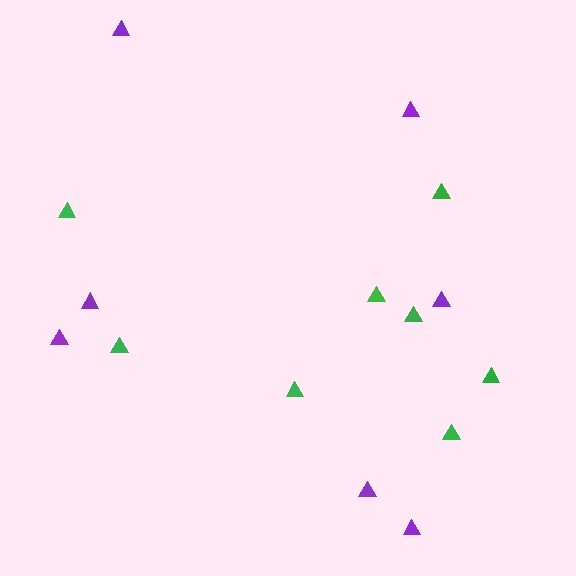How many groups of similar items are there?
There are 2 groups: one group of purple triangles (7) and one group of green triangles (8).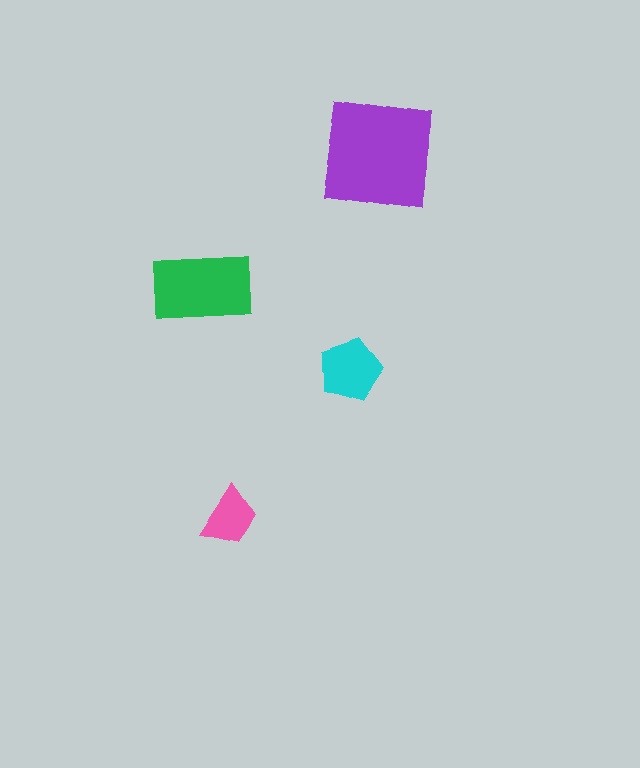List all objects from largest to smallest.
The purple square, the green rectangle, the cyan pentagon, the pink trapezoid.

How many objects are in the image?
There are 4 objects in the image.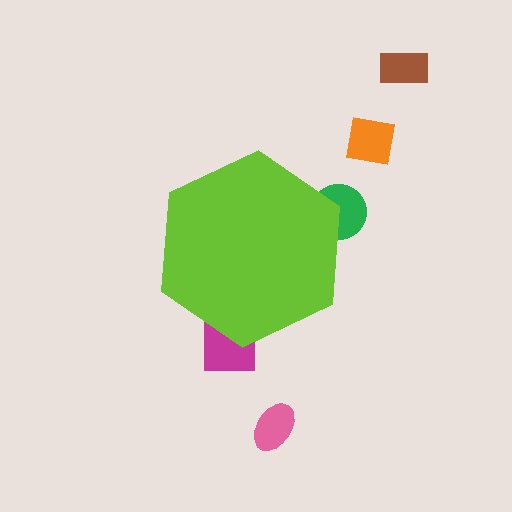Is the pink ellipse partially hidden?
No, the pink ellipse is fully visible.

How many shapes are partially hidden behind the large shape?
2 shapes are partially hidden.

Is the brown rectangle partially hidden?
No, the brown rectangle is fully visible.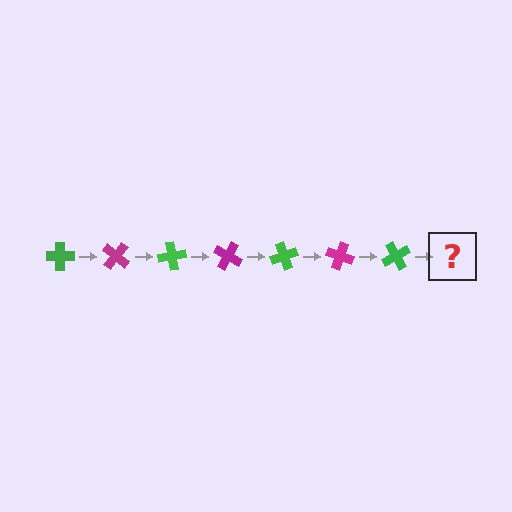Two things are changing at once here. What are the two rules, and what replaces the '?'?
The two rules are that it rotates 40 degrees each step and the color cycles through green and magenta. The '?' should be a magenta cross, rotated 280 degrees from the start.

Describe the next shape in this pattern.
It should be a magenta cross, rotated 280 degrees from the start.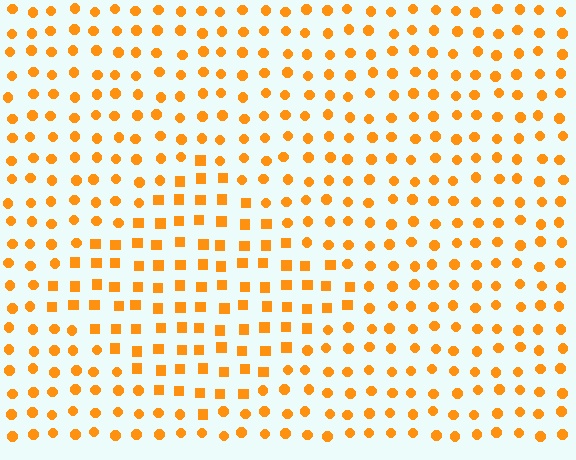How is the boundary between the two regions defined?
The boundary is defined by a change in element shape: squares inside vs. circles outside. All elements share the same color and spacing.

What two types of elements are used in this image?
The image uses squares inside the diamond region and circles outside it.